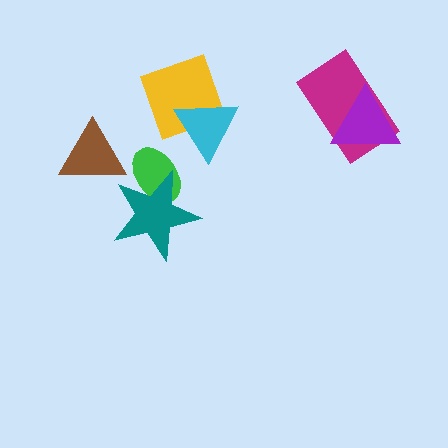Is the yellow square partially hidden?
Yes, it is partially covered by another shape.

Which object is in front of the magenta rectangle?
The purple triangle is in front of the magenta rectangle.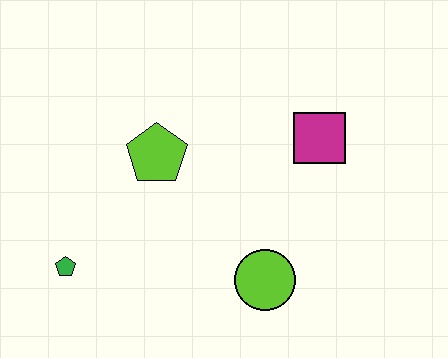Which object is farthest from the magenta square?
The green pentagon is farthest from the magenta square.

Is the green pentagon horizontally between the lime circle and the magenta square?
No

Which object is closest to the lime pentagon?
The green pentagon is closest to the lime pentagon.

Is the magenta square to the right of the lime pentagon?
Yes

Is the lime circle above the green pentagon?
No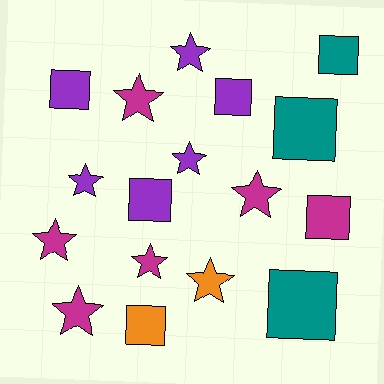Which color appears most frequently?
Magenta, with 6 objects.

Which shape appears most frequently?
Star, with 9 objects.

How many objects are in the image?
There are 17 objects.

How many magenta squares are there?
There is 1 magenta square.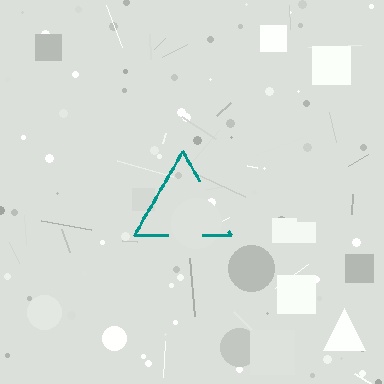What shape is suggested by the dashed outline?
The dashed outline suggests a triangle.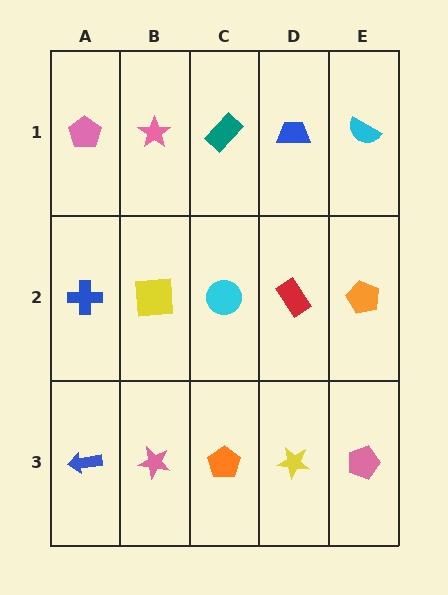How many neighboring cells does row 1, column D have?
3.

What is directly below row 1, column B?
A yellow square.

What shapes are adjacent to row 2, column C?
A teal rectangle (row 1, column C), an orange pentagon (row 3, column C), a yellow square (row 2, column B), a red rectangle (row 2, column D).